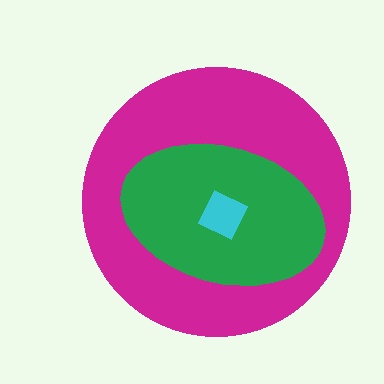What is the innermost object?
The cyan diamond.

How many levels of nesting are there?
3.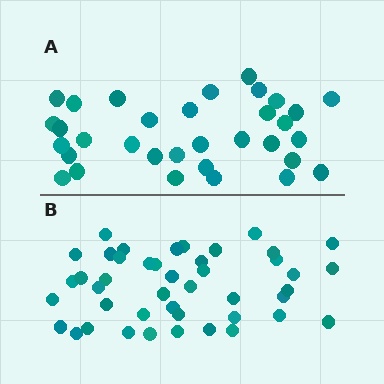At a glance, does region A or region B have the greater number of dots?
Region B (the bottom region) has more dots.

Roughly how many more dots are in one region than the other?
Region B has roughly 12 or so more dots than region A.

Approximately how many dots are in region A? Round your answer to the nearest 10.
About 30 dots. (The exact count is 33, which rounds to 30.)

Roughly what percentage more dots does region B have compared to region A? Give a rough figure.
About 35% more.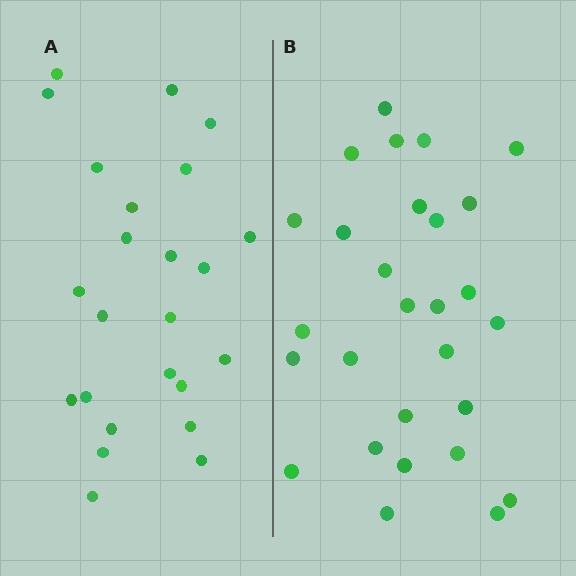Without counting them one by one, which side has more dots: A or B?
Region B (the right region) has more dots.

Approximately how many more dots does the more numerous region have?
Region B has about 4 more dots than region A.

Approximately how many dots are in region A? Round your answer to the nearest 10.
About 20 dots. (The exact count is 24, which rounds to 20.)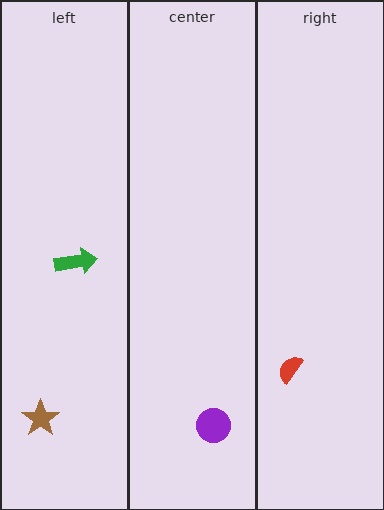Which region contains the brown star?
The left region.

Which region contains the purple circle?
The center region.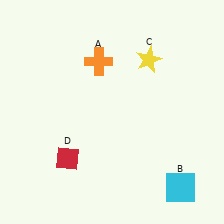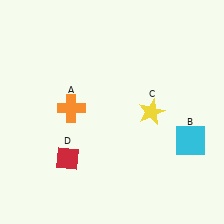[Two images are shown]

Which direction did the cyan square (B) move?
The cyan square (B) moved up.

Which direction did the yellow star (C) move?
The yellow star (C) moved down.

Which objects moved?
The objects that moved are: the orange cross (A), the cyan square (B), the yellow star (C).